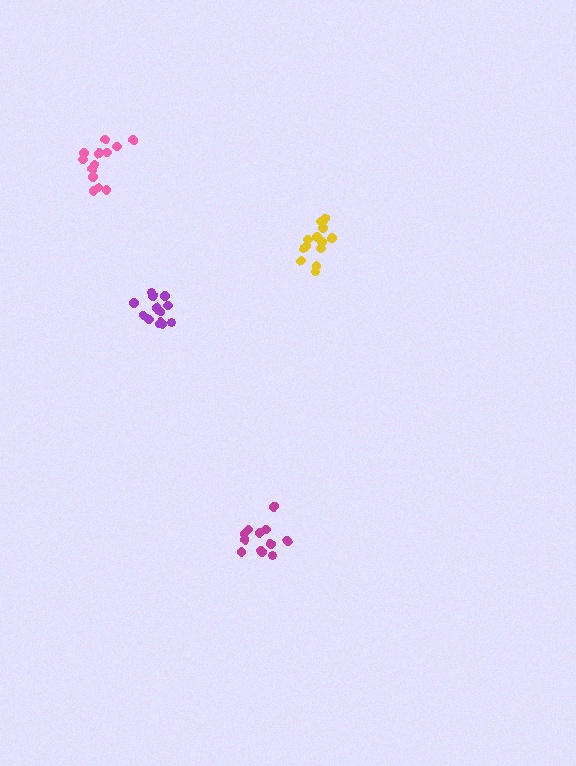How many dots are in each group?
Group 1: 13 dots, Group 2: 12 dots, Group 3: 13 dots, Group 4: 13 dots (51 total).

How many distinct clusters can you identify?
There are 4 distinct clusters.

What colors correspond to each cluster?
The clusters are colored: yellow, magenta, purple, pink.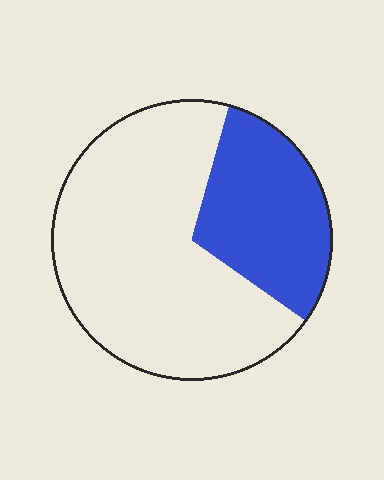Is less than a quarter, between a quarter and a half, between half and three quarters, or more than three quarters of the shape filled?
Between a quarter and a half.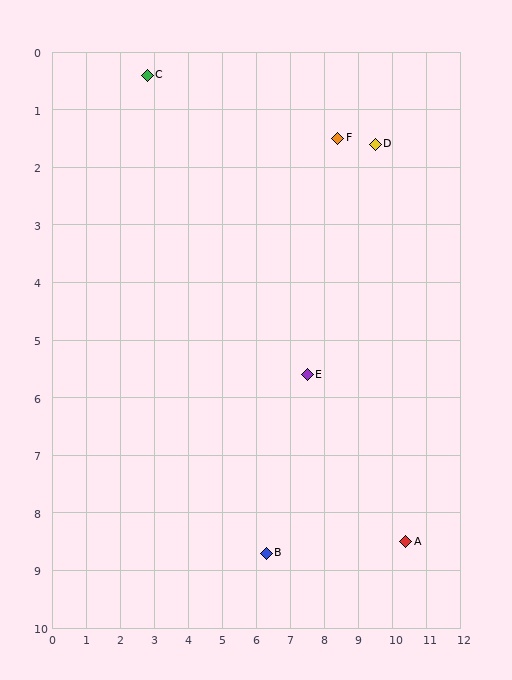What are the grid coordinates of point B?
Point B is at approximately (6.3, 8.7).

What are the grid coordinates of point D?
Point D is at approximately (9.5, 1.6).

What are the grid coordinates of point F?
Point F is at approximately (8.4, 1.5).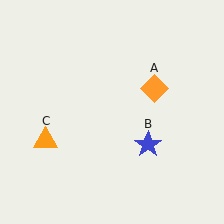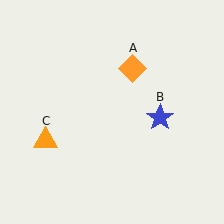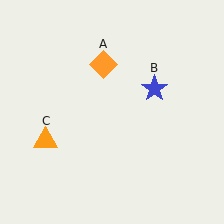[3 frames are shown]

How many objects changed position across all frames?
2 objects changed position: orange diamond (object A), blue star (object B).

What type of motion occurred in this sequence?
The orange diamond (object A), blue star (object B) rotated counterclockwise around the center of the scene.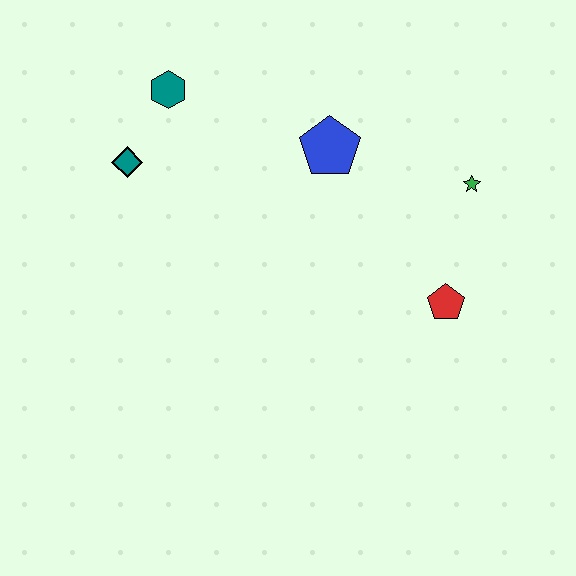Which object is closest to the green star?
The red pentagon is closest to the green star.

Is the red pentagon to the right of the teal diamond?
Yes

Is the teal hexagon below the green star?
No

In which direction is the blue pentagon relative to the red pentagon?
The blue pentagon is above the red pentagon.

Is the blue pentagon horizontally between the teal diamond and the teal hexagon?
No